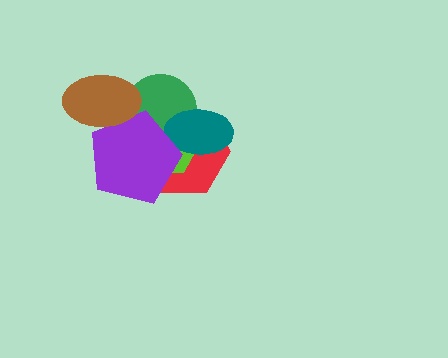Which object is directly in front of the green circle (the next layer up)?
The teal ellipse is directly in front of the green circle.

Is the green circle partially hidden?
Yes, it is partially covered by another shape.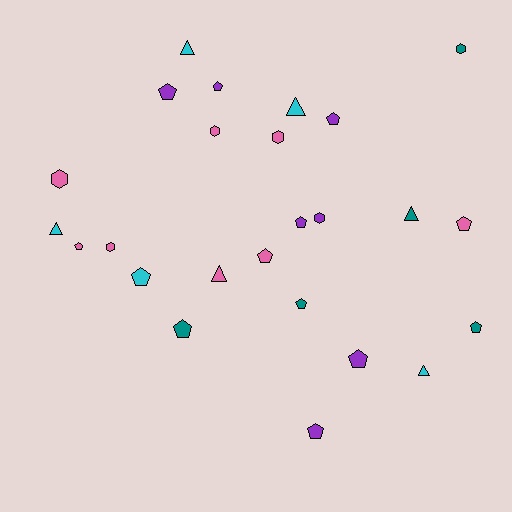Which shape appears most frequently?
Pentagon, with 13 objects.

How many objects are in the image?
There are 25 objects.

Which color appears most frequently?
Pink, with 8 objects.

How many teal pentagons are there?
There are 3 teal pentagons.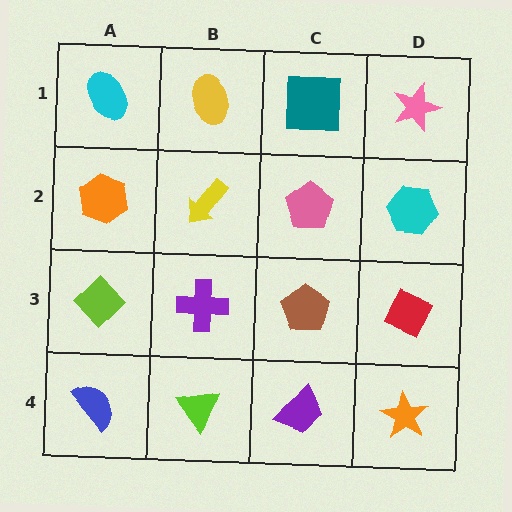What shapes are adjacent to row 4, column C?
A brown pentagon (row 3, column C), a lime triangle (row 4, column B), an orange star (row 4, column D).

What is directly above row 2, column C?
A teal square.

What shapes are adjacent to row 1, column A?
An orange hexagon (row 2, column A), a yellow ellipse (row 1, column B).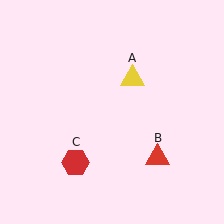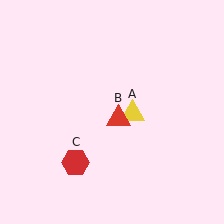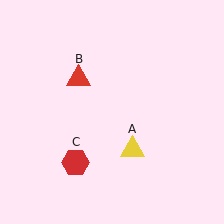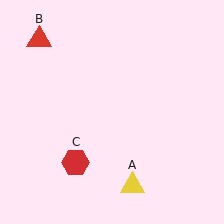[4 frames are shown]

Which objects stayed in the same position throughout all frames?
Red hexagon (object C) remained stationary.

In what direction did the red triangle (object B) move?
The red triangle (object B) moved up and to the left.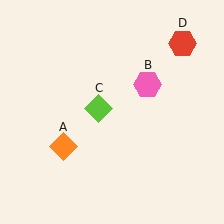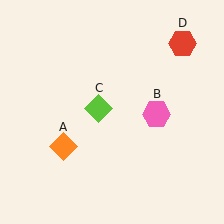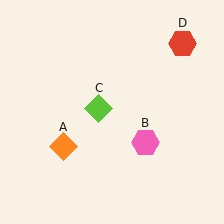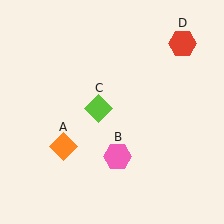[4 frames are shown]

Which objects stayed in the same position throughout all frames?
Orange diamond (object A) and lime diamond (object C) and red hexagon (object D) remained stationary.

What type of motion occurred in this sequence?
The pink hexagon (object B) rotated clockwise around the center of the scene.